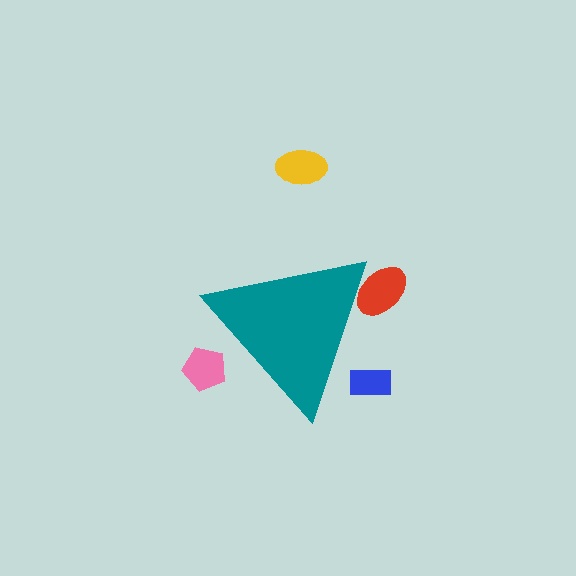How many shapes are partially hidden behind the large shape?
3 shapes are partially hidden.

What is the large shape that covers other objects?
A teal triangle.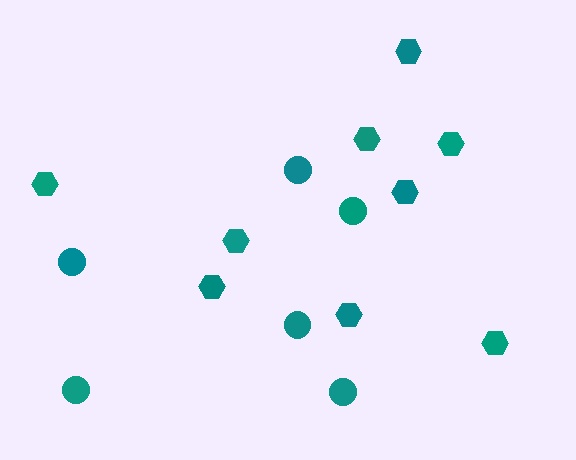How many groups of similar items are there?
There are 2 groups: one group of hexagons (9) and one group of circles (6).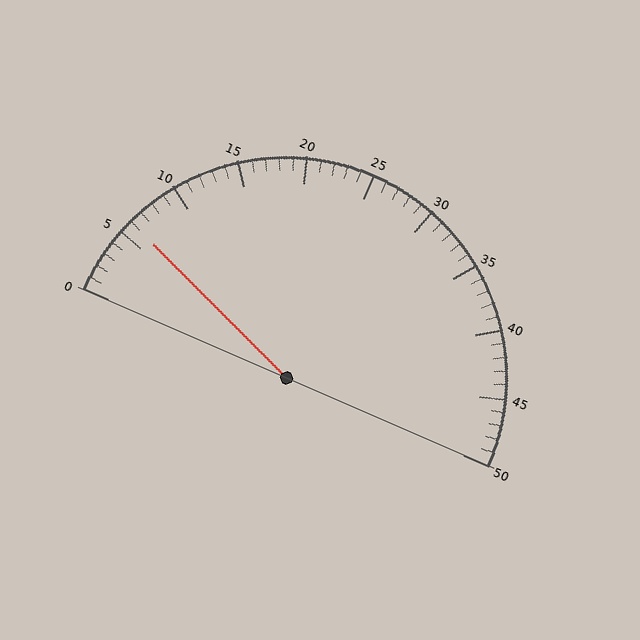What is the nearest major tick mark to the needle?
The nearest major tick mark is 5.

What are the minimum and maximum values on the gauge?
The gauge ranges from 0 to 50.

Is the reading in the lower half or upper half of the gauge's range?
The reading is in the lower half of the range (0 to 50).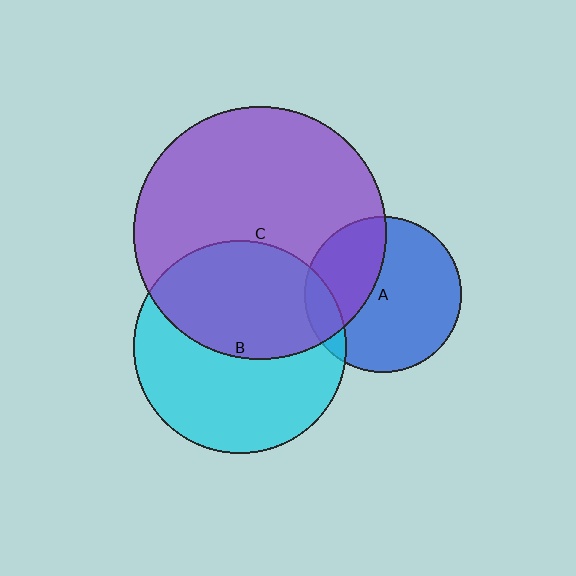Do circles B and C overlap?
Yes.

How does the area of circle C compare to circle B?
Approximately 1.4 times.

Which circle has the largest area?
Circle C (purple).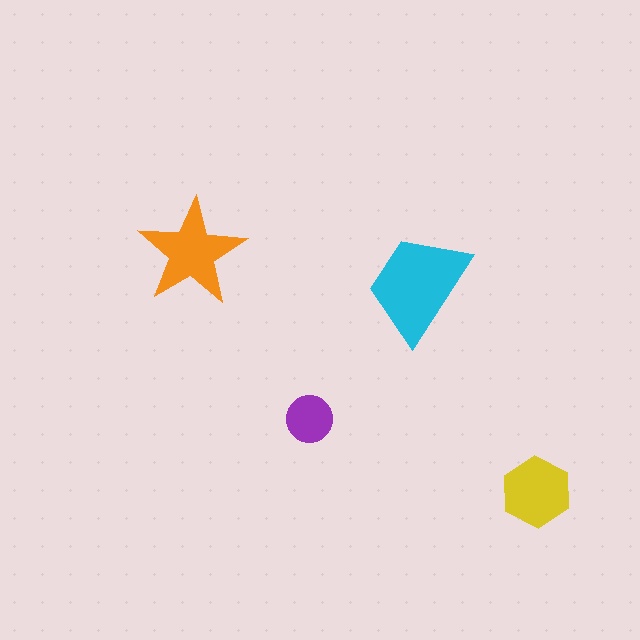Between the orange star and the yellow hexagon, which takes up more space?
The orange star.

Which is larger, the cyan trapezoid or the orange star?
The cyan trapezoid.